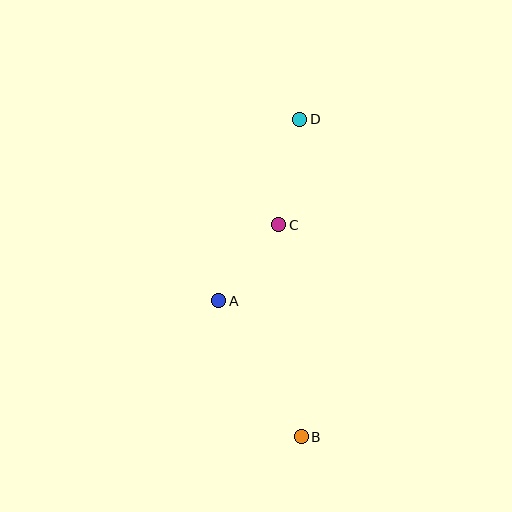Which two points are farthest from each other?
Points B and D are farthest from each other.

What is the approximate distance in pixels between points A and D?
The distance between A and D is approximately 198 pixels.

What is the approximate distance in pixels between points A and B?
The distance between A and B is approximately 159 pixels.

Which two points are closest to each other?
Points A and C are closest to each other.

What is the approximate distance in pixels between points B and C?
The distance between B and C is approximately 213 pixels.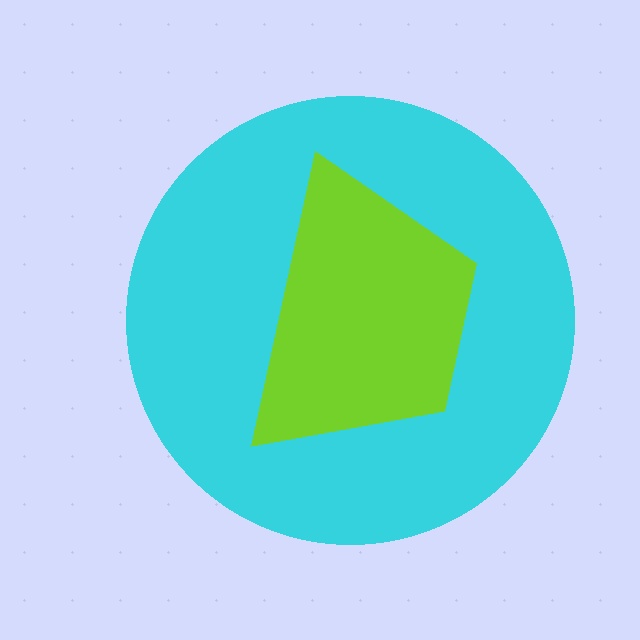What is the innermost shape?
The lime trapezoid.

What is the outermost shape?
The cyan circle.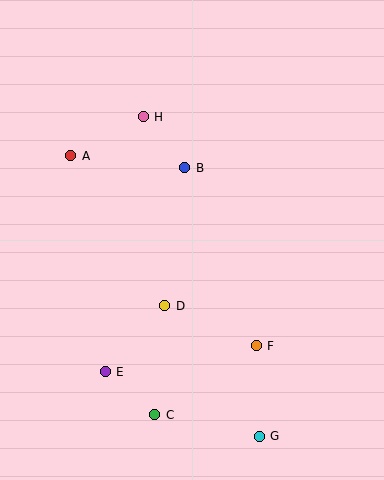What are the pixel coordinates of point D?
Point D is at (165, 306).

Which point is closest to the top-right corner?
Point B is closest to the top-right corner.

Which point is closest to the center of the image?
Point D at (165, 306) is closest to the center.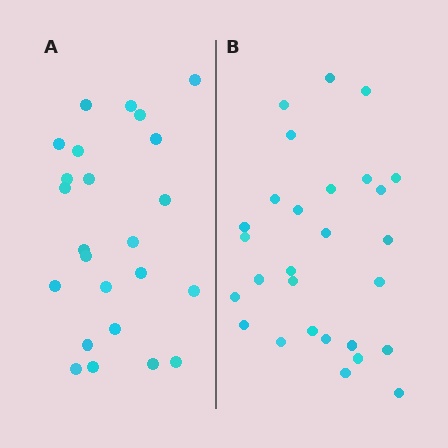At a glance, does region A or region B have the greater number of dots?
Region B (the right region) has more dots.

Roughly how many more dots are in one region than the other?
Region B has about 4 more dots than region A.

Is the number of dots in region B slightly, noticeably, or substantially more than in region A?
Region B has only slightly more — the two regions are fairly close. The ratio is roughly 1.2 to 1.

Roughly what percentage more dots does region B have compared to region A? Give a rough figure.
About 15% more.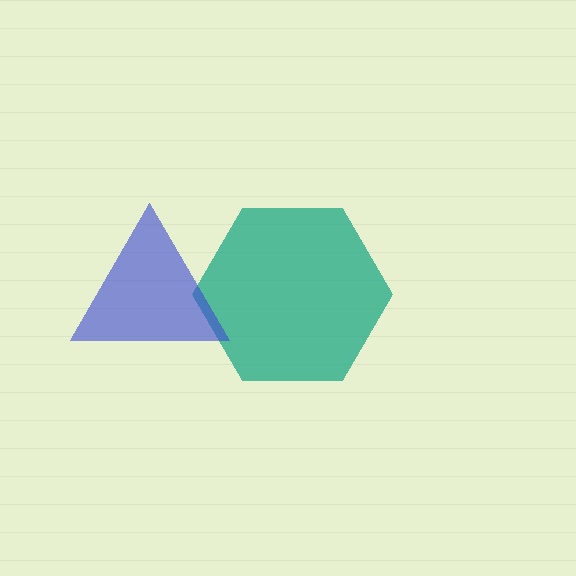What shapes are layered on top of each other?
The layered shapes are: a teal hexagon, a blue triangle.